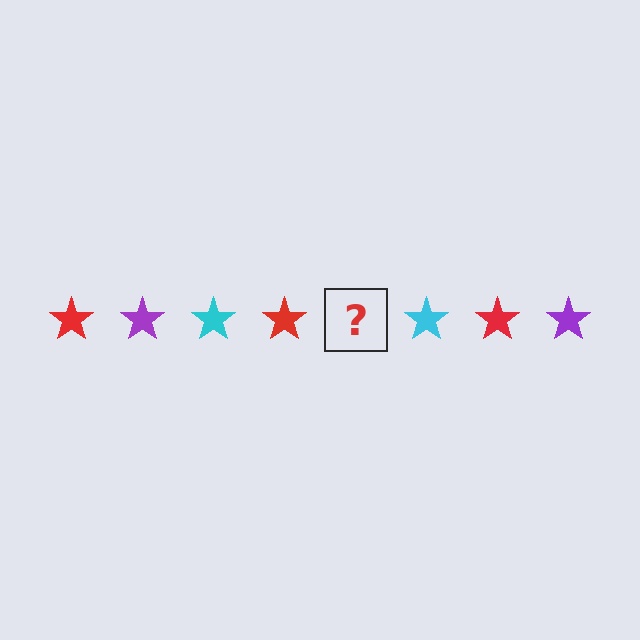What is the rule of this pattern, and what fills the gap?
The rule is that the pattern cycles through red, purple, cyan stars. The gap should be filled with a purple star.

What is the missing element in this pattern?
The missing element is a purple star.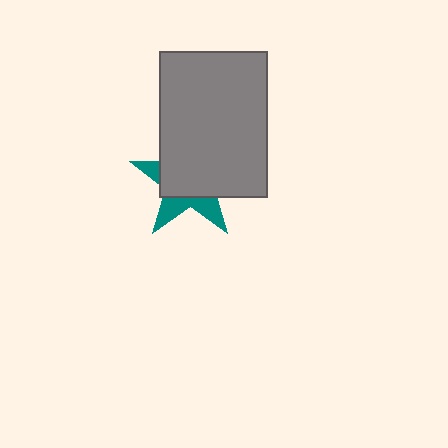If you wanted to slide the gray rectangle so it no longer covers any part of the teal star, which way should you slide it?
Slide it toward the upper-right — that is the most direct way to separate the two shapes.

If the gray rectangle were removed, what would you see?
You would see the complete teal star.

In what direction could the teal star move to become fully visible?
The teal star could move toward the lower-left. That would shift it out from behind the gray rectangle entirely.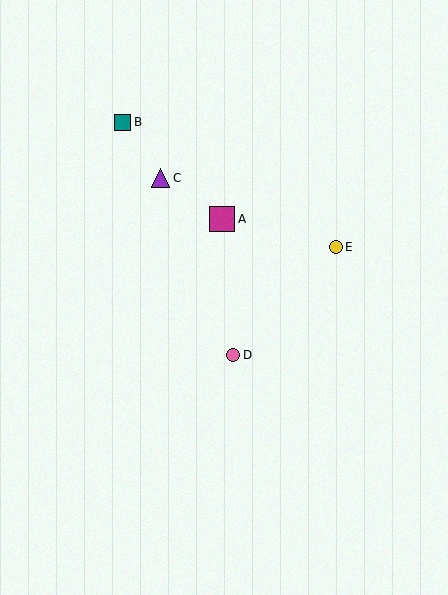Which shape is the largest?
The magenta square (labeled A) is the largest.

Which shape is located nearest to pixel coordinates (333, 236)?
The yellow circle (labeled E) at (336, 247) is nearest to that location.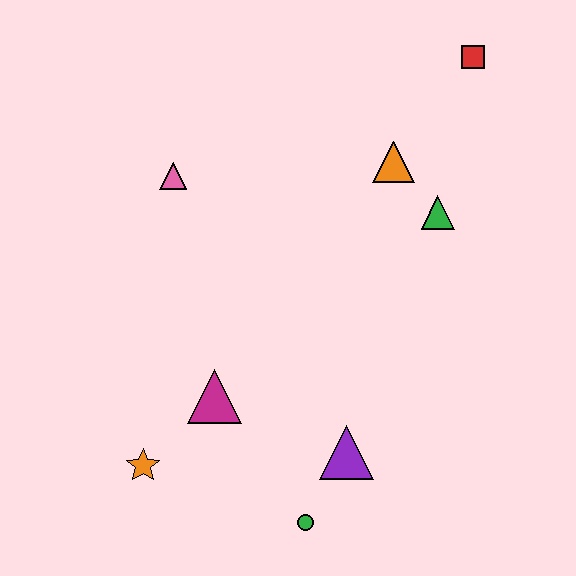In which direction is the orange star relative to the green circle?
The orange star is to the left of the green circle.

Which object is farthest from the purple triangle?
The red square is farthest from the purple triangle.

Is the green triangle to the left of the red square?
Yes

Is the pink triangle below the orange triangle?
Yes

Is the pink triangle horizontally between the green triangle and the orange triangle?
No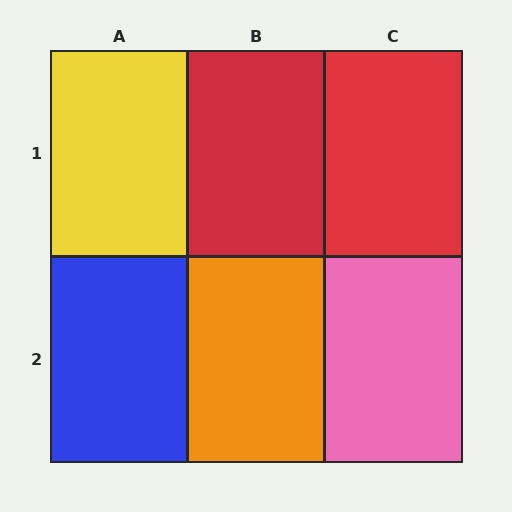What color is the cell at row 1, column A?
Yellow.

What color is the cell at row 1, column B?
Red.